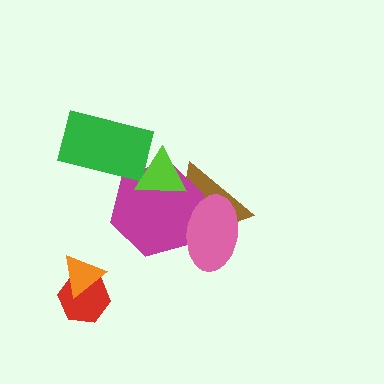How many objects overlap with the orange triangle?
1 object overlaps with the orange triangle.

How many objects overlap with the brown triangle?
3 objects overlap with the brown triangle.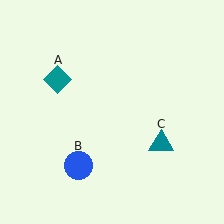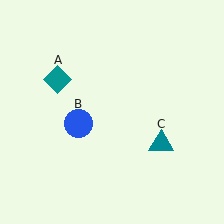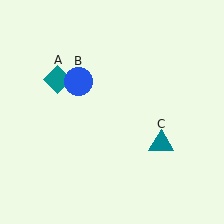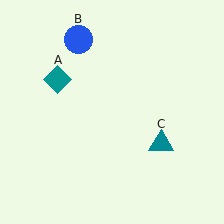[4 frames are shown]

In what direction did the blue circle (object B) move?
The blue circle (object B) moved up.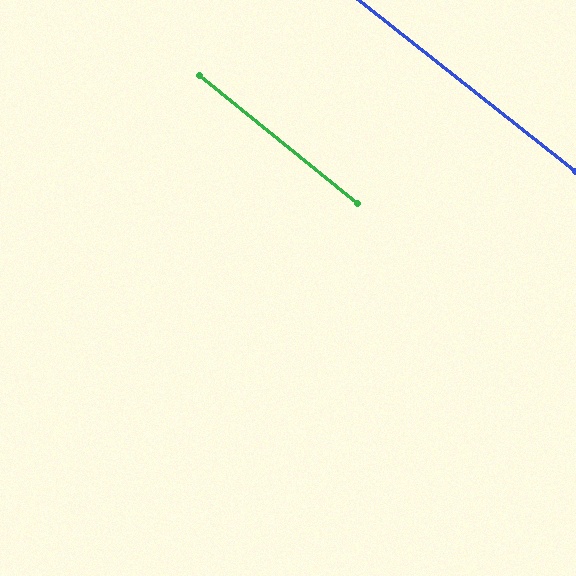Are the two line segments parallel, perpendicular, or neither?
Parallel — their directions differ by only 0.7°.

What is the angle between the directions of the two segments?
Approximately 1 degree.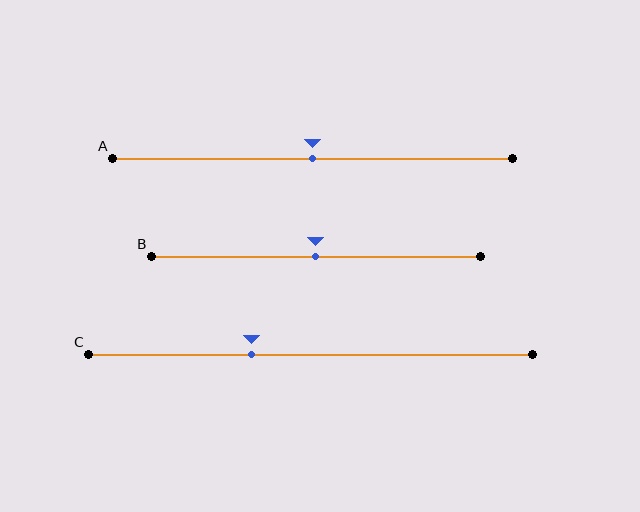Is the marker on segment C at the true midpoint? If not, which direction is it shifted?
No, the marker on segment C is shifted to the left by about 13% of the segment length.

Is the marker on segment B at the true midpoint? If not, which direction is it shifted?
Yes, the marker on segment B is at the true midpoint.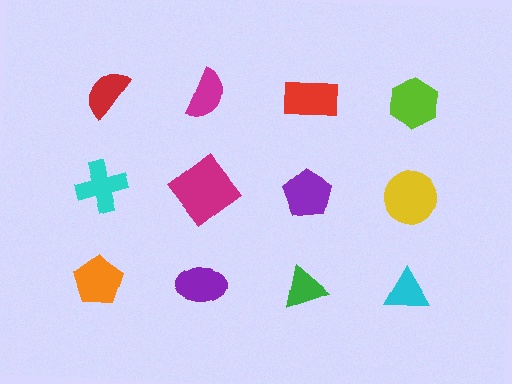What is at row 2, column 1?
A cyan cross.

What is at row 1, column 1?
A red semicircle.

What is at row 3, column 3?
A green triangle.